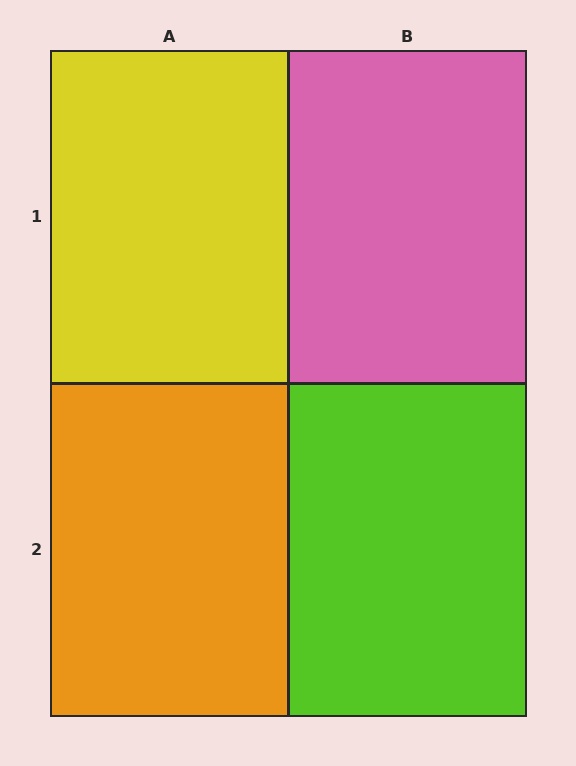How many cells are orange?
1 cell is orange.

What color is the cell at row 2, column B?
Lime.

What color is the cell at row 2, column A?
Orange.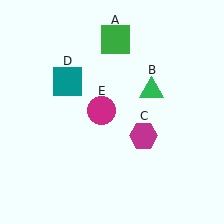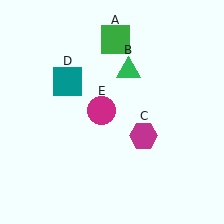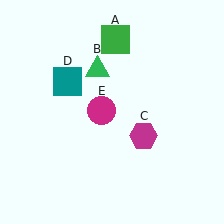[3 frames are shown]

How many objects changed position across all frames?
1 object changed position: green triangle (object B).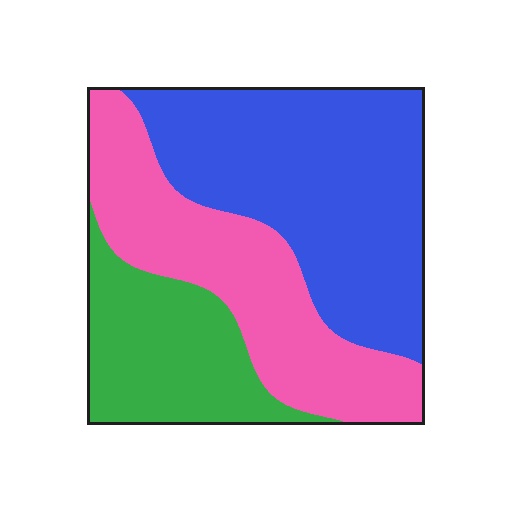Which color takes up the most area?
Blue, at roughly 45%.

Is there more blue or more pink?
Blue.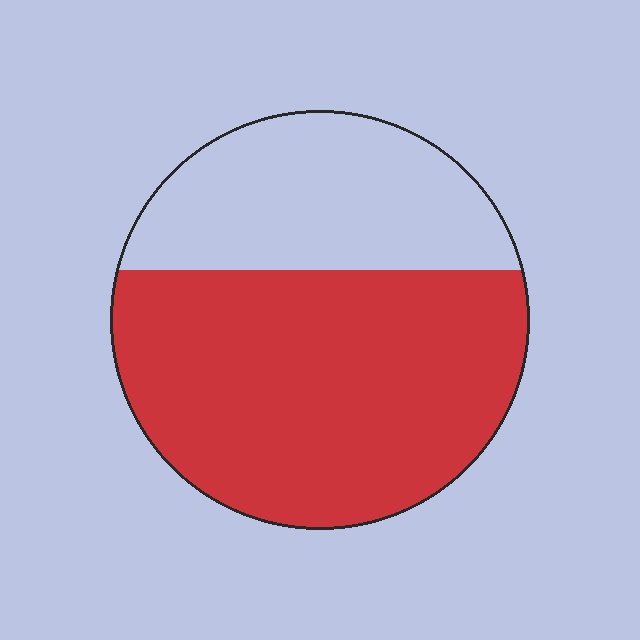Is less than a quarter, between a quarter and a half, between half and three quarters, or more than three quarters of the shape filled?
Between half and three quarters.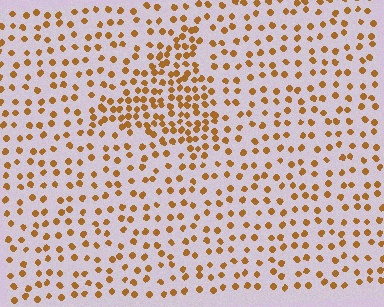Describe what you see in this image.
The image contains small brown elements arranged at two different densities. A triangle-shaped region is visible where the elements are more densely packed than the surrounding area.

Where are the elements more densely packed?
The elements are more densely packed inside the triangle boundary.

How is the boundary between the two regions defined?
The boundary is defined by a change in element density (approximately 2.1x ratio). All elements are the same color, size, and shape.